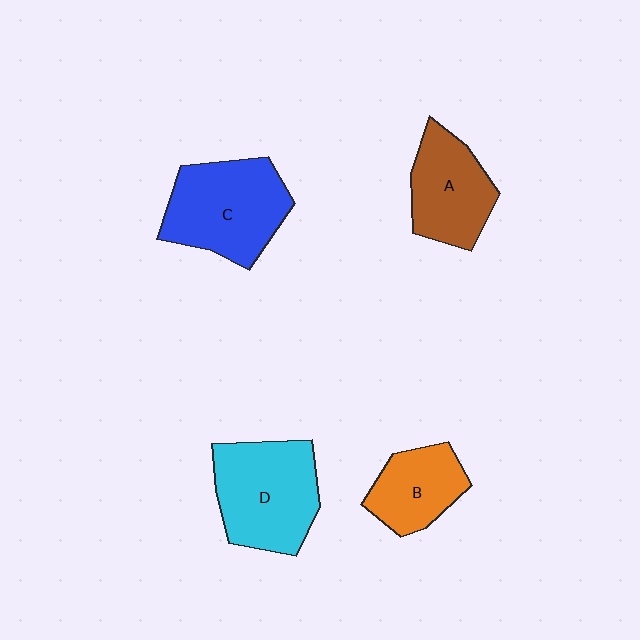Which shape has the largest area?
Shape C (blue).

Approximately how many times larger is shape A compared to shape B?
Approximately 1.2 times.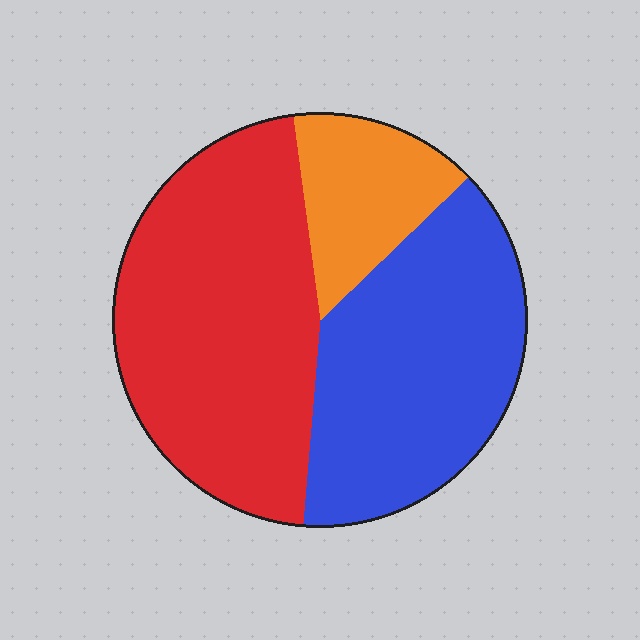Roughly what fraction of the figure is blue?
Blue takes up about three eighths (3/8) of the figure.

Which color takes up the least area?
Orange, at roughly 15%.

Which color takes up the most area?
Red, at roughly 45%.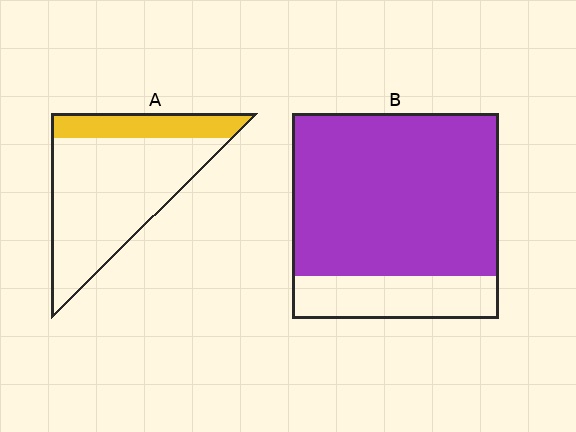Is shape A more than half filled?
No.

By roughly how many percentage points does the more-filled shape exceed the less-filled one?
By roughly 55 percentage points (B over A).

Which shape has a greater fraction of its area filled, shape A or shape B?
Shape B.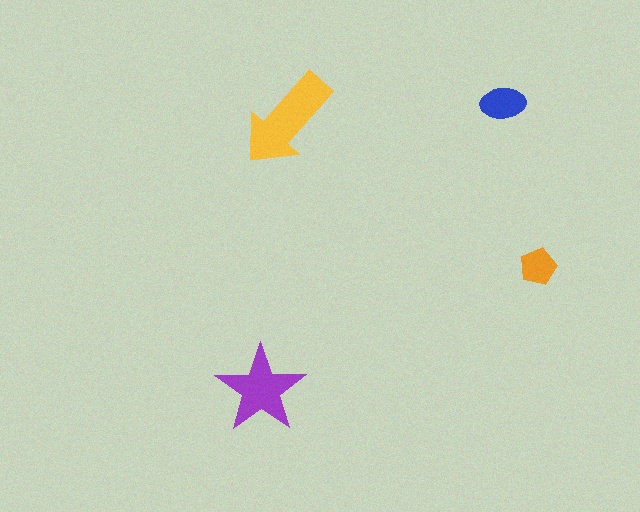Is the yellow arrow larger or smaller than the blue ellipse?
Larger.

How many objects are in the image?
There are 4 objects in the image.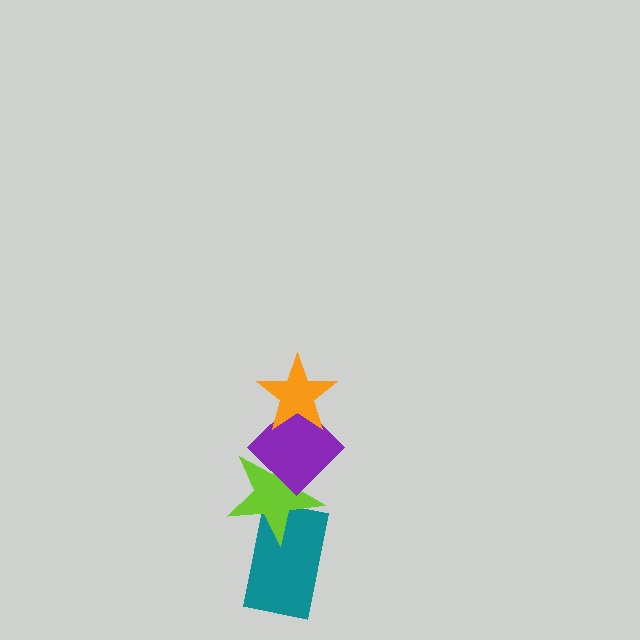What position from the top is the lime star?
The lime star is 3rd from the top.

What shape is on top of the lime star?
The purple diamond is on top of the lime star.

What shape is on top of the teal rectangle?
The lime star is on top of the teal rectangle.